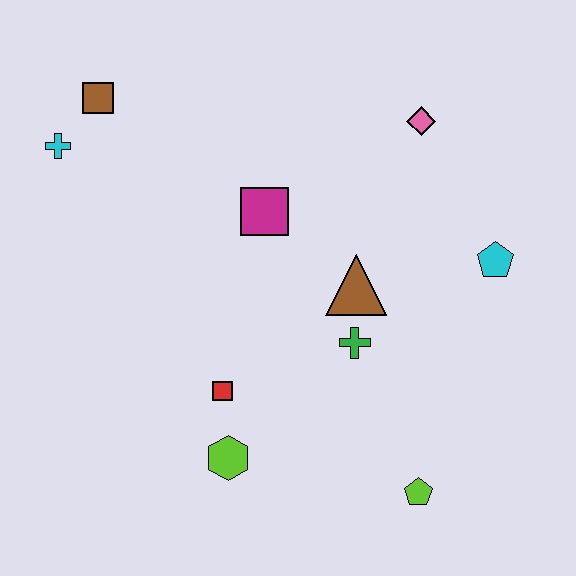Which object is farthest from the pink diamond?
The lime hexagon is farthest from the pink diamond.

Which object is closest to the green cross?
The brown triangle is closest to the green cross.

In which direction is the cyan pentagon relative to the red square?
The cyan pentagon is to the right of the red square.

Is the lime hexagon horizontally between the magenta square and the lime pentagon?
No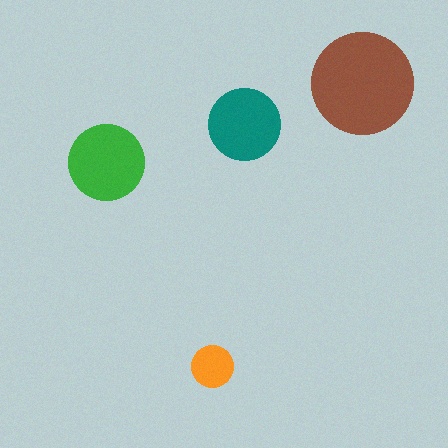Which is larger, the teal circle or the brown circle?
The brown one.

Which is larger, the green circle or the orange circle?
The green one.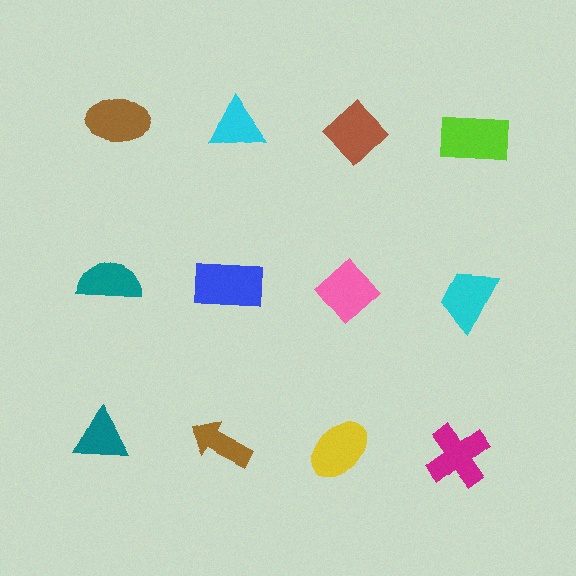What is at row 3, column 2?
A brown arrow.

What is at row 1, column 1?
A brown ellipse.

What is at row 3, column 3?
A yellow ellipse.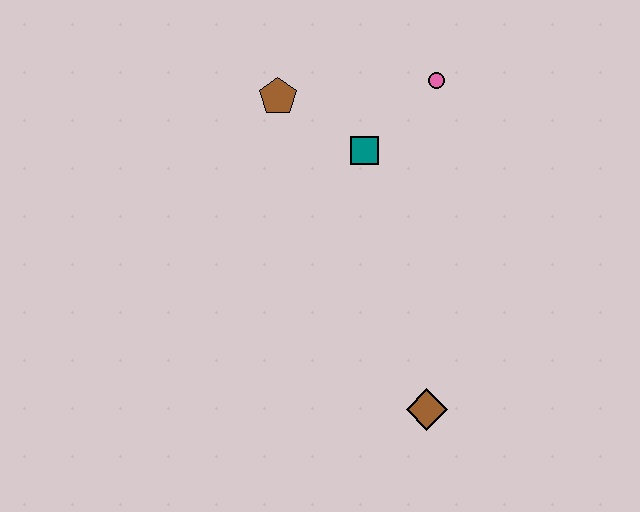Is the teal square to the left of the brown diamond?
Yes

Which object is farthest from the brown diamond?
The brown pentagon is farthest from the brown diamond.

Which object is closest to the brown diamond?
The teal square is closest to the brown diamond.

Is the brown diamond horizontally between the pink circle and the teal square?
Yes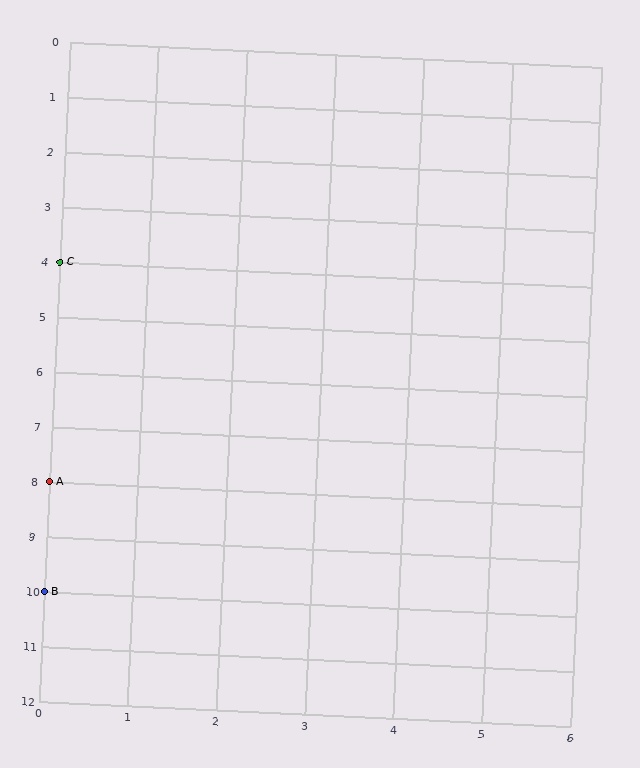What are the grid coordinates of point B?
Point B is at grid coordinates (0, 10).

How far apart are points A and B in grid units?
Points A and B are 2 rows apart.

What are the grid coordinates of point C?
Point C is at grid coordinates (0, 4).